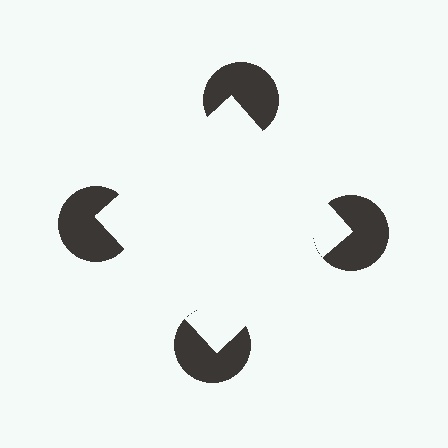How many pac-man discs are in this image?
There are 4 — one at each vertex of the illusory square.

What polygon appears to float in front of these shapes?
An illusory square — its edges are inferred from the aligned wedge cuts in the pac-man discs, not physically drawn.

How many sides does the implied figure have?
4 sides.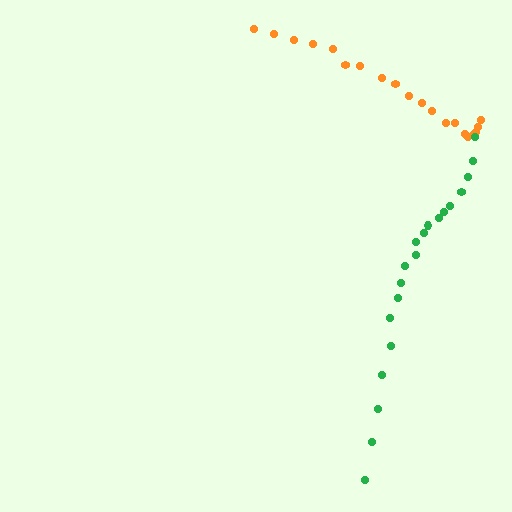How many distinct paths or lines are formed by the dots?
There are 2 distinct paths.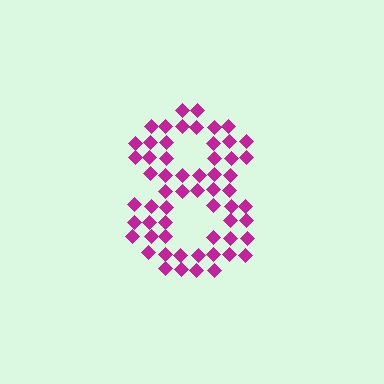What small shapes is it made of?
It is made of small diamonds.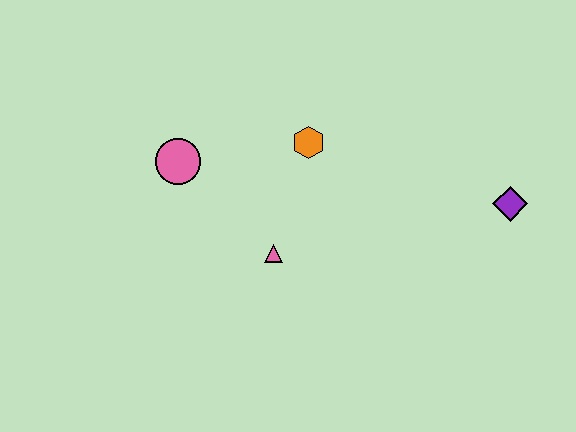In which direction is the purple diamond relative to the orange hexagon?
The purple diamond is to the right of the orange hexagon.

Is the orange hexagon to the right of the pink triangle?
Yes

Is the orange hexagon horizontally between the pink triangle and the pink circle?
No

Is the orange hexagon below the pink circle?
No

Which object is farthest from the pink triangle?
The purple diamond is farthest from the pink triangle.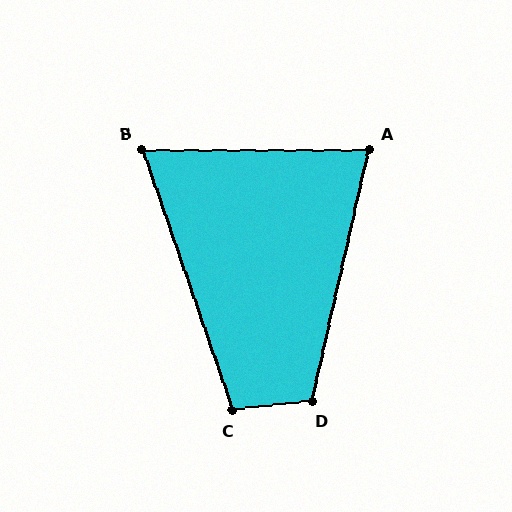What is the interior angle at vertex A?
Approximately 77 degrees (acute).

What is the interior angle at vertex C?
Approximately 103 degrees (obtuse).